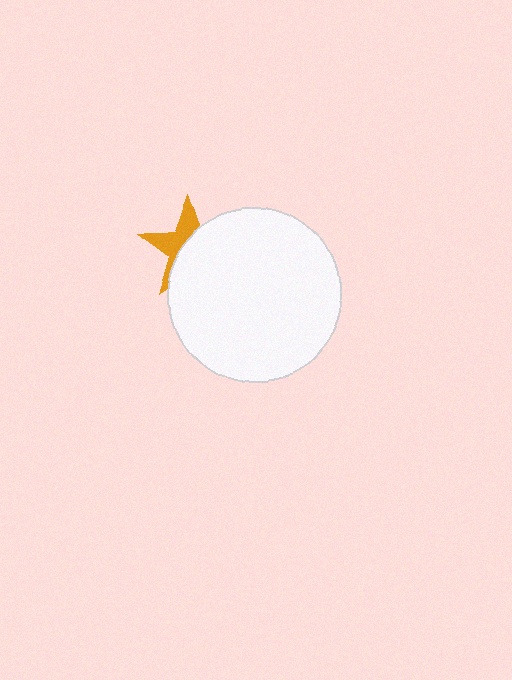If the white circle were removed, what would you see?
You would see the complete orange star.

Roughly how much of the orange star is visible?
A small part of it is visible (roughly 41%).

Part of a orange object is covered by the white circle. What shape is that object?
It is a star.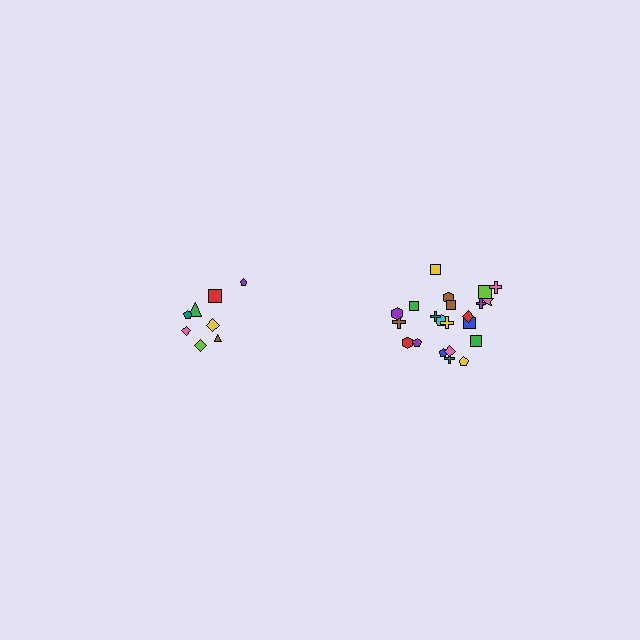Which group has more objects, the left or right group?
The right group.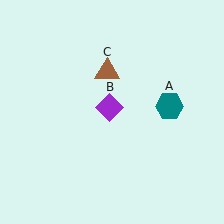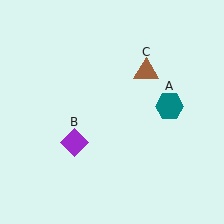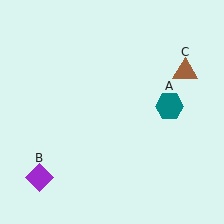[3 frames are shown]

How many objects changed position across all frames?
2 objects changed position: purple diamond (object B), brown triangle (object C).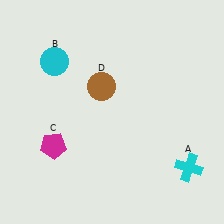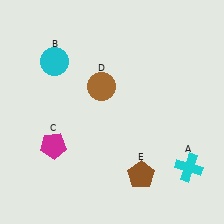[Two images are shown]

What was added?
A brown pentagon (E) was added in Image 2.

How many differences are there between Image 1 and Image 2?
There is 1 difference between the two images.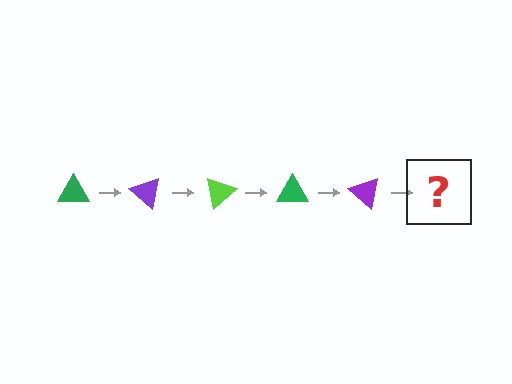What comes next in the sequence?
The next element should be a lime triangle, rotated 200 degrees from the start.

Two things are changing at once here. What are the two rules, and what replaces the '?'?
The two rules are that it rotates 40 degrees each step and the color cycles through green, purple, and lime. The '?' should be a lime triangle, rotated 200 degrees from the start.